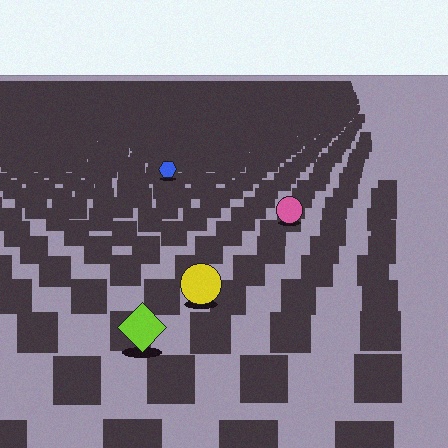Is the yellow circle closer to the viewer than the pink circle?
Yes. The yellow circle is closer — you can tell from the texture gradient: the ground texture is coarser near it.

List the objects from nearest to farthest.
From nearest to farthest: the lime diamond, the yellow circle, the pink circle, the blue hexagon.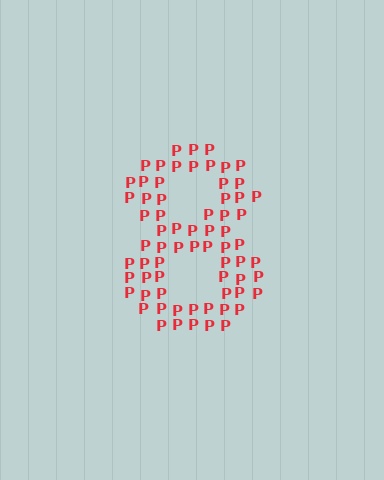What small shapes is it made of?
It is made of small letter P's.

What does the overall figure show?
The overall figure shows the digit 8.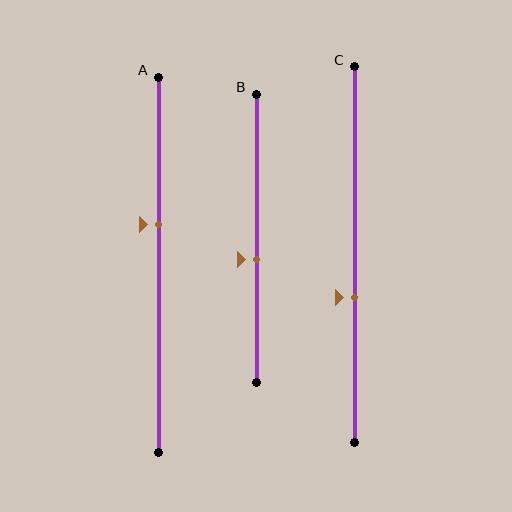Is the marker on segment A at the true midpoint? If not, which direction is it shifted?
No, the marker on segment A is shifted upward by about 11% of the segment length.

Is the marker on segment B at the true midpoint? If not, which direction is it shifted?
No, the marker on segment B is shifted downward by about 7% of the segment length.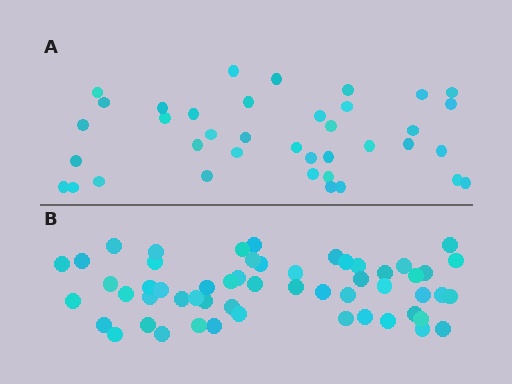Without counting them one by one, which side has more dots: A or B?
Region B (the bottom region) has more dots.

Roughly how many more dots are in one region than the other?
Region B has approximately 15 more dots than region A.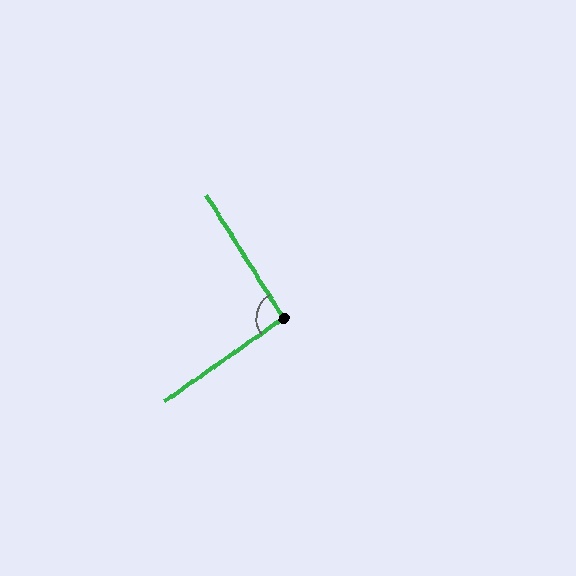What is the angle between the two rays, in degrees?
Approximately 93 degrees.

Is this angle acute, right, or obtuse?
It is approximately a right angle.